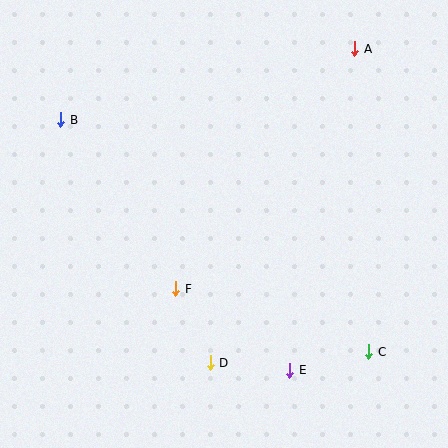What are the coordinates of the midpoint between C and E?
The midpoint between C and E is at (329, 361).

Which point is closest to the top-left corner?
Point B is closest to the top-left corner.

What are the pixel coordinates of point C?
Point C is at (369, 352).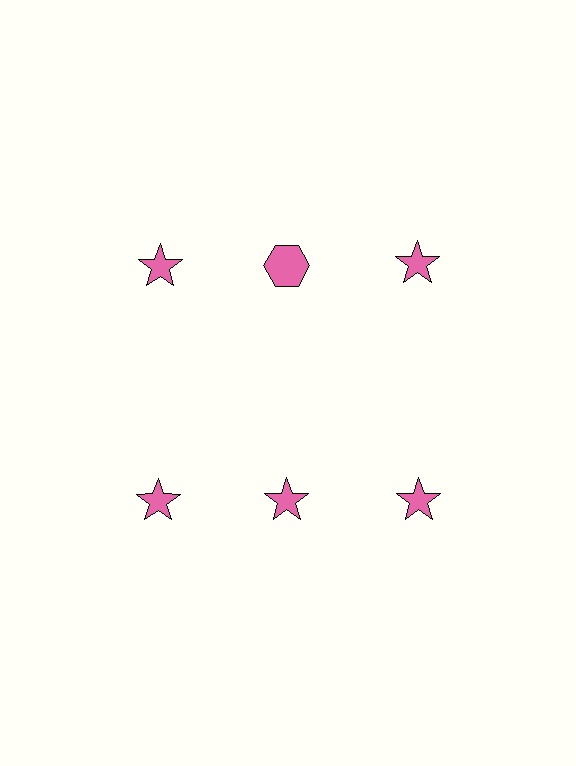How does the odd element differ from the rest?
It has a different shape: hexagon instead of star.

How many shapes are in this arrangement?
There are 6 shapes arranged in a grid pattern.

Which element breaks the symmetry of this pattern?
The pink hexagon in the top row, second from left column breaks the symmetry. All other shapes are pink stars.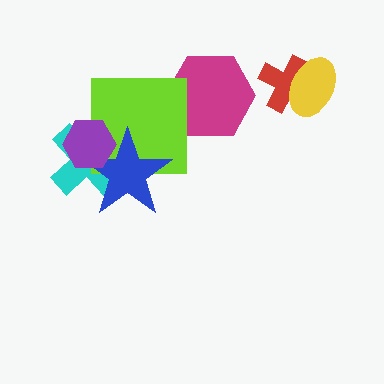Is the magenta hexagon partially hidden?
Yes, it is partially covered by another shape.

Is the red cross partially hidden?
Yes, it is partially covered by another shape.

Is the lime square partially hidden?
Yes, it is partially covered by another shape.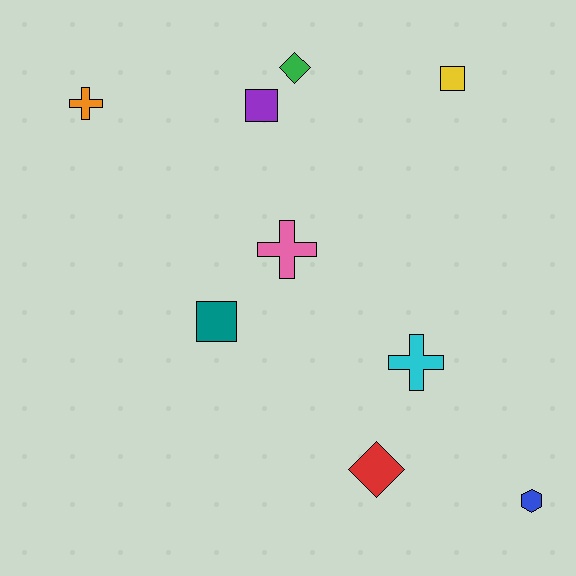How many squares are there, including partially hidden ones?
There are 3 squares.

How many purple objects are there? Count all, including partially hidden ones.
There is 1 purple object.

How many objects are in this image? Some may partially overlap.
There are 9 objects.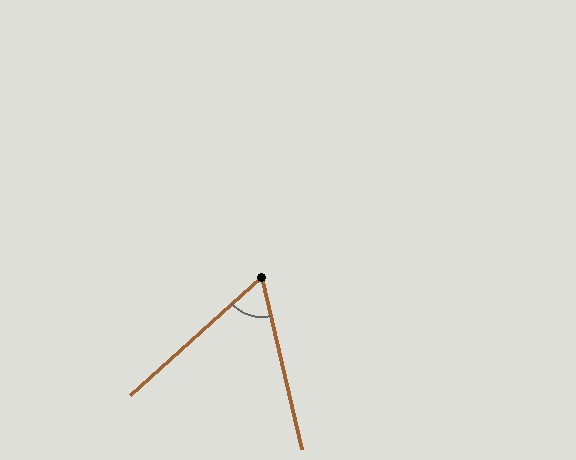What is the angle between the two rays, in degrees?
Approximately 61 degrees.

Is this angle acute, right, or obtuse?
It is acute.